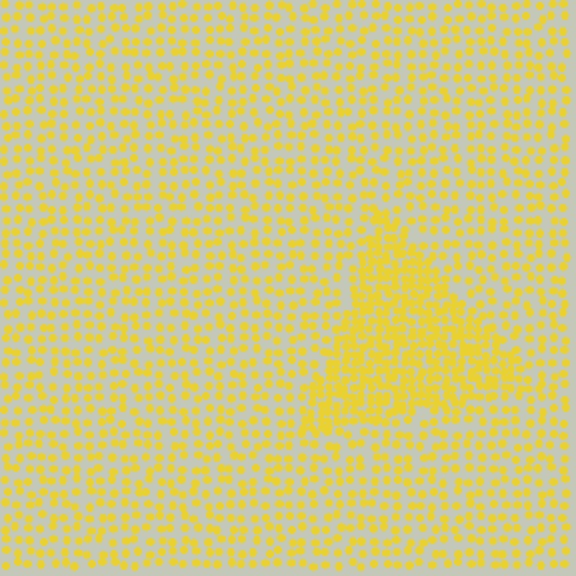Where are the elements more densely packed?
The elements are more densely packed inside the triangle boundary.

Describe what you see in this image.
The image contains small yellow elements arranged at two different densities. A triangle-shaped region is visible where the elements are more densely packed than the surrounding area.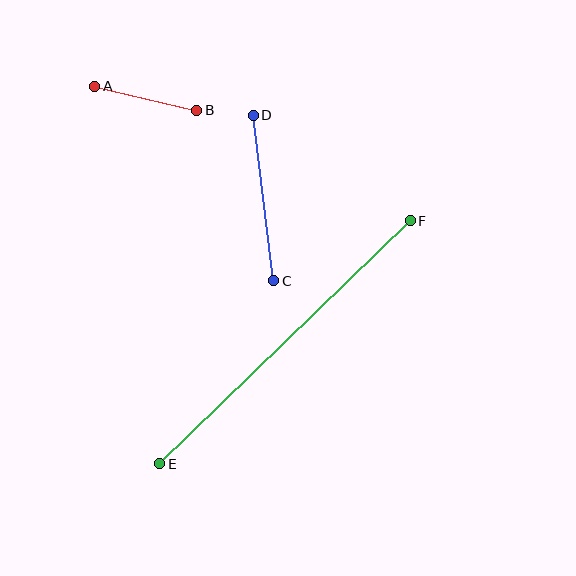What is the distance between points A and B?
The distance is approximately 105 pixels.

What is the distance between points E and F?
The distance is approximately 349 pixels.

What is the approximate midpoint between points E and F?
The midpoint is at approximately (285, 342) pixels.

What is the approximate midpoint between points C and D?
The midpoint is at approximately (263, 198) pixels.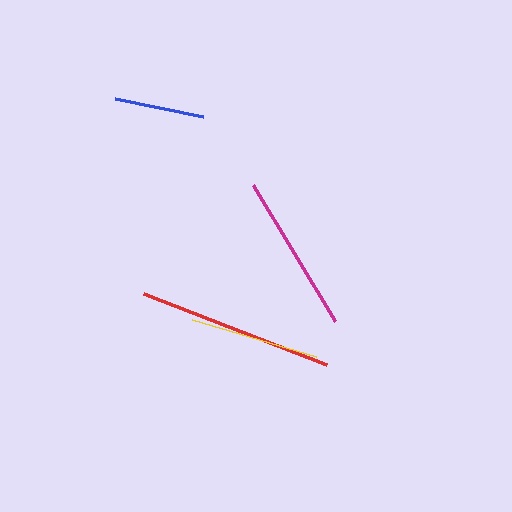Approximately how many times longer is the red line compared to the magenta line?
The red line is approximately 1.2 times the length of the magenta line.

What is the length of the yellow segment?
The yellow segment is approximately 129 pixels long.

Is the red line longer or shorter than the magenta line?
The red line is longer than the magenta line.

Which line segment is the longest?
The red line is the longest at approximately 196 pixels.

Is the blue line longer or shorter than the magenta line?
The magenta line is longer than the blue line.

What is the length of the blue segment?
The blue segment is approximately 90 pixels long.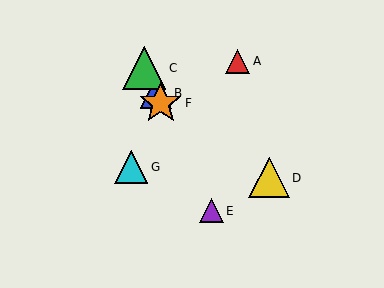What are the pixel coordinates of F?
Object F is at (161, 103).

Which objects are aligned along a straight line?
Objects B, C, E, F are aligned along a straight line.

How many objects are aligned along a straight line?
4 objects (B, C, E, F) are aligned along a straight line.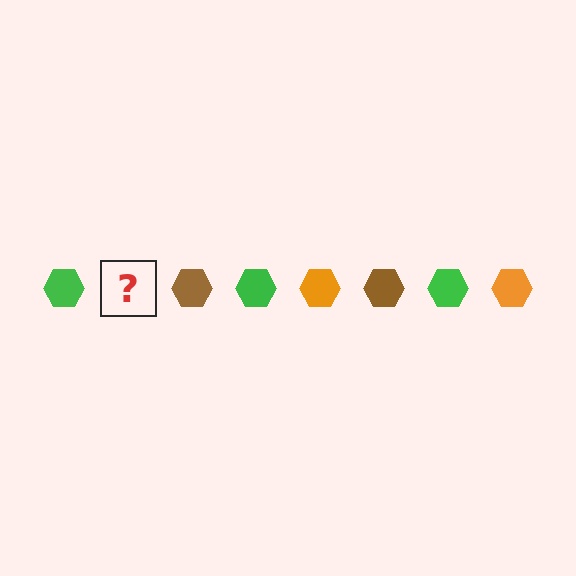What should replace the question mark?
The question mark should be replaced with an orange hexagon.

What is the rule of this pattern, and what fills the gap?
The rule is that the pattern cycles through green, orange, brown hexagons. The gap should be filled with an orange hexagon.